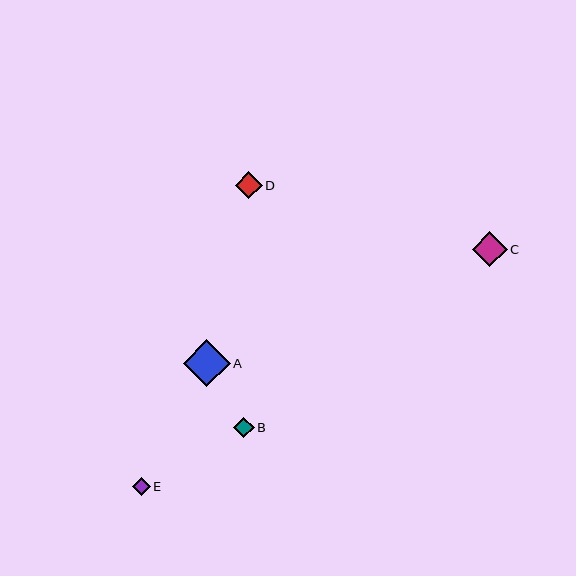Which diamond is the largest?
Diamond A is the largest with a size of approximately 47 pixels.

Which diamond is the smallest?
Diamond E is the smallest with a size of approximately 18 pixels.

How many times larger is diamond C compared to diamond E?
Diamond C is approximately 1.9 times the size of diamond E.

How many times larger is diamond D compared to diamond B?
Diamond D is approximately 1.3 times the size of diamond B.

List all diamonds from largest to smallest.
From largest to smallest: A, C, D, B, E.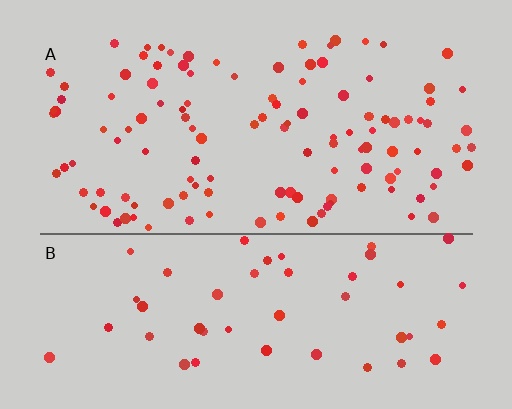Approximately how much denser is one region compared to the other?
Approximately 2.4× — region A over region B.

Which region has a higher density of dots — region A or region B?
A (the top).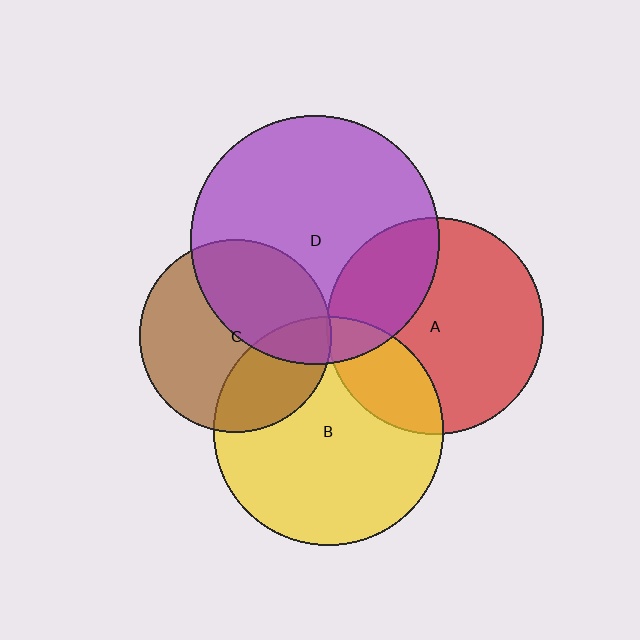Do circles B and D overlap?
Yes.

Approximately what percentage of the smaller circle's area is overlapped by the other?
Approximately 10%.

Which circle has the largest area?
Circle D (purple).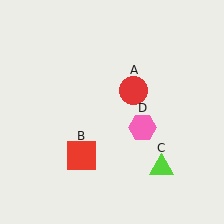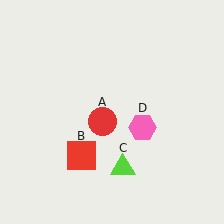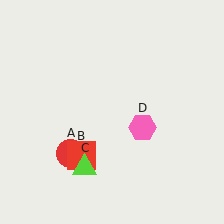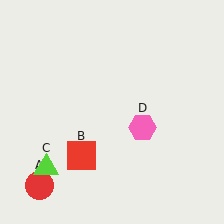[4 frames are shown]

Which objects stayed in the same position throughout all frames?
Red square (object B) and pink hexagon (object D) remained stationary.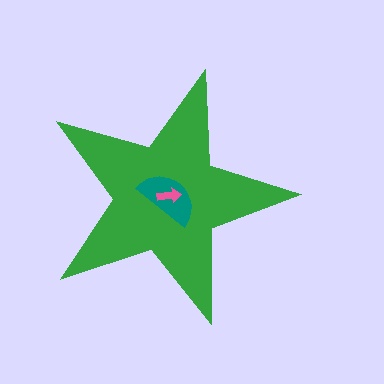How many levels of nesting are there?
3.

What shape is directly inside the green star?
The teal semicircle.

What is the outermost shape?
The green star.